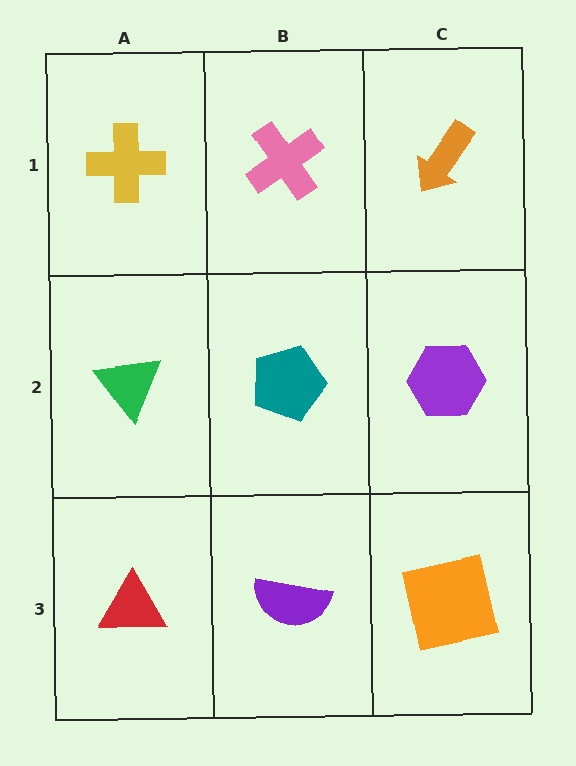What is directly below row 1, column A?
A green triangle.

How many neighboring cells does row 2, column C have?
3.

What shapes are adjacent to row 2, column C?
An orange arrow (row 1, column C), an orange square (row 3, column C), a teal pentagon (row 2, column B).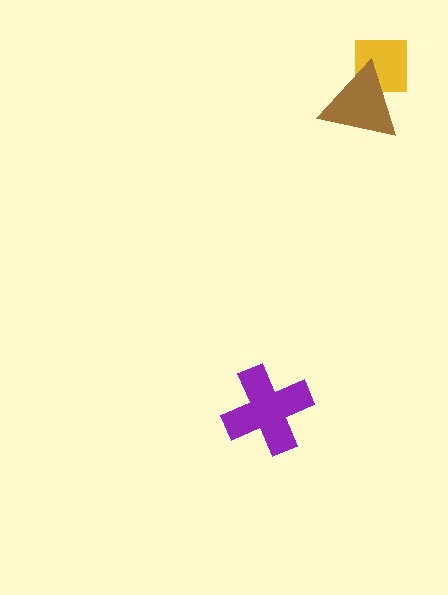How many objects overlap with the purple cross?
0 objects overlap with the purple cross.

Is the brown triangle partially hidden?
No, no other shape covers it.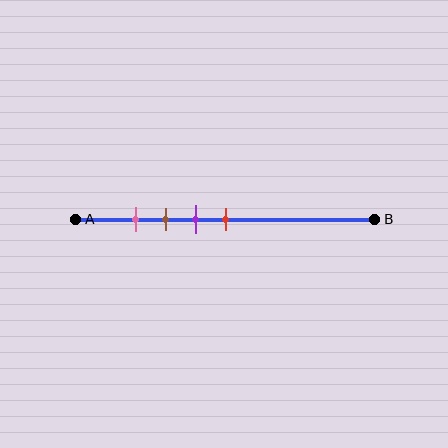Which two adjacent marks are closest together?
The pink and brown marks are the closest adjacent pair.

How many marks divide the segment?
There are 4 marks dividing the segment.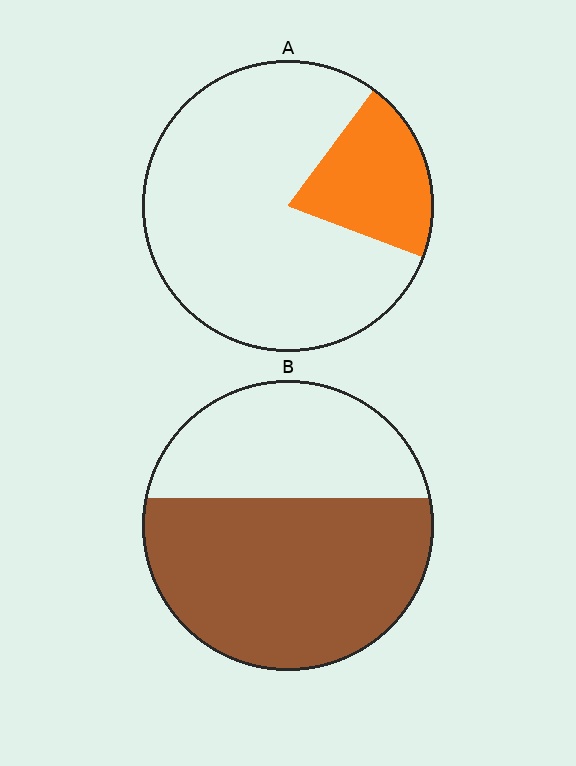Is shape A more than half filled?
No.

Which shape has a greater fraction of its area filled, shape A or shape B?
Shape B.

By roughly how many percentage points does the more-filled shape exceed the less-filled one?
By roughly 40 percentage points (B over A).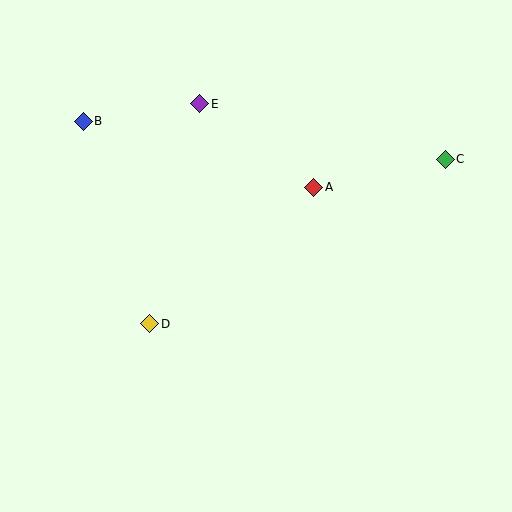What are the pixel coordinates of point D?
Point D is at (150, 324).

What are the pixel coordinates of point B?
Point B is at (83, 121).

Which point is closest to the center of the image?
Point A at (314, 187) is closest to the center.